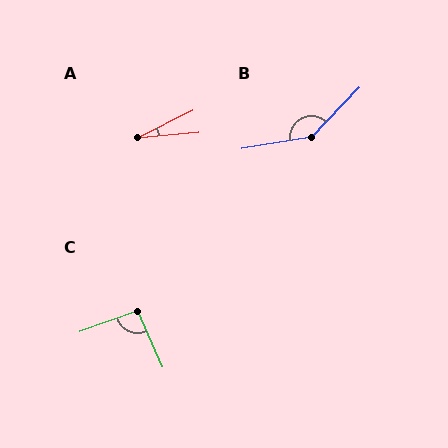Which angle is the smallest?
A, at approximately 21 degrees.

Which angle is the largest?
B, at approximately 144 degrees.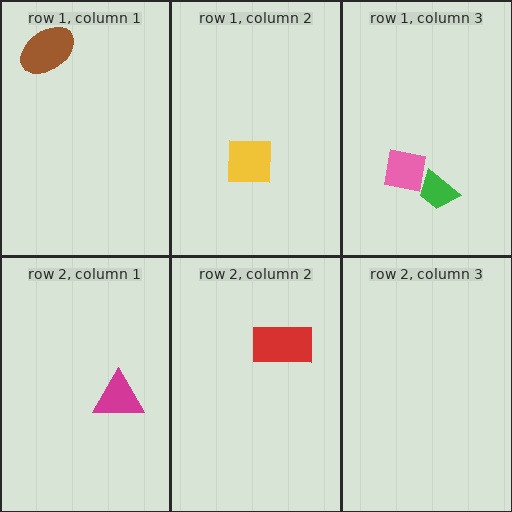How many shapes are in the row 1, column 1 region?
1.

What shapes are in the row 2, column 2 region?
The red rectangle.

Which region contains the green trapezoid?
The row 1, column 3 region.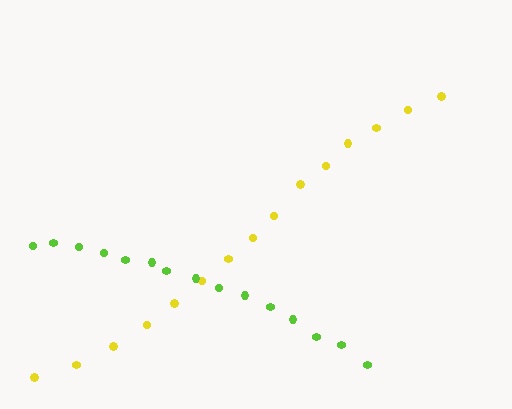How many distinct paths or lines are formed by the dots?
There are 2 distinct paths.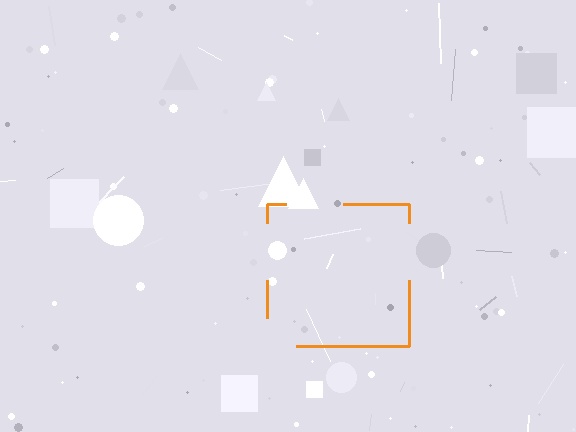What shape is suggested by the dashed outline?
The dashed outline suggests a square.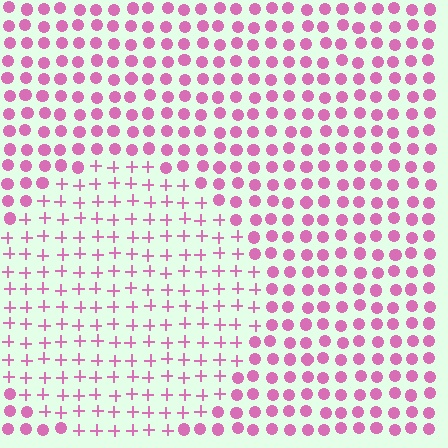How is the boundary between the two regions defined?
The boundary is defined by a change in element shape: plus signs inside vs. circles outside. All elements share the same color and spacing.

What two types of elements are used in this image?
The image uses plus signs inside the circle region and circles outside it.